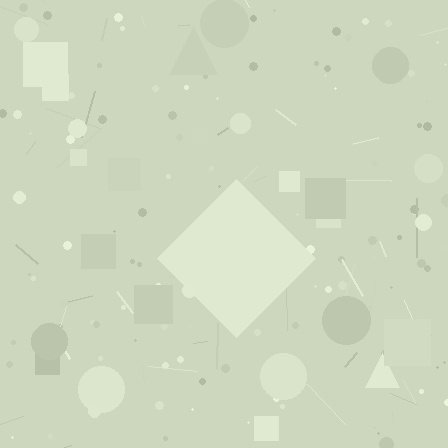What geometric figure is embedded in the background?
A diamond is embedded in the background.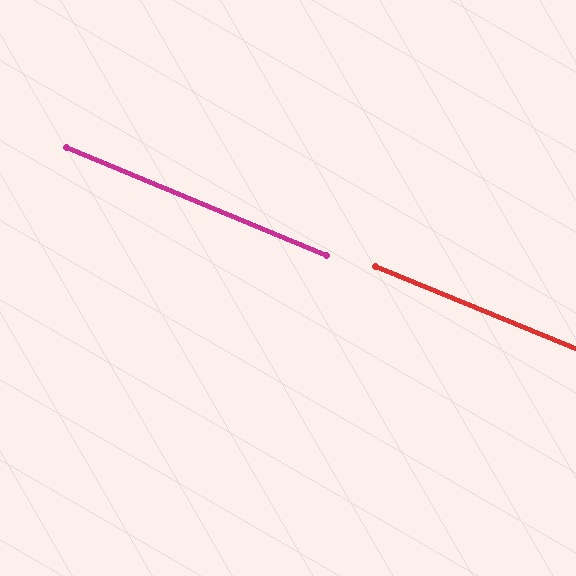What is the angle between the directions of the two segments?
Approximately 0 degrees.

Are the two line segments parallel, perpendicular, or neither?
Parallel — their directions differ by only 0.3°.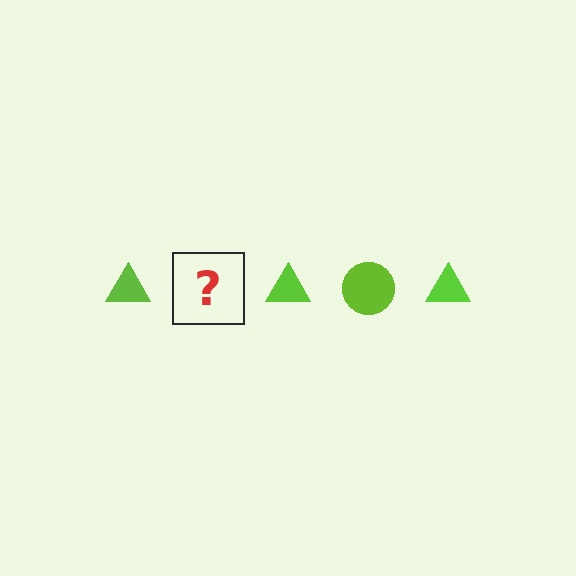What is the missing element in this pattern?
The missing element is a lime circle.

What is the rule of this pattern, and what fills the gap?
The rule is that the pattern cycles through triangle, circle shapes in lime. The gap should be filled with a lime circle.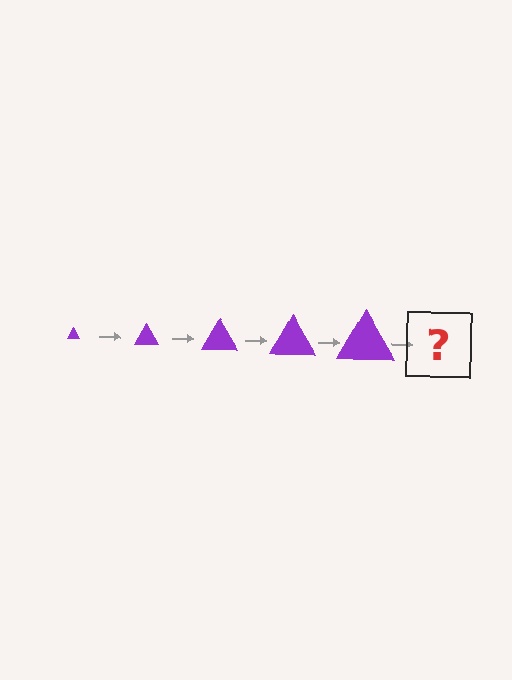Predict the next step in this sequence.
The next step is a purple triangle, larger than the previous one.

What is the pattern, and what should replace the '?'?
The pattern is that the triangle gets progressively larger each step. The '?' should be a purple triangle, larger than the previous one.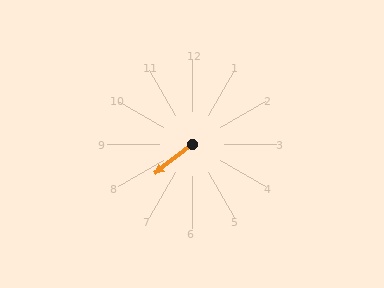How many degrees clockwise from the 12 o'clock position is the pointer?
Approximately 231 degrees.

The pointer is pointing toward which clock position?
Roughly 8 o'clock.